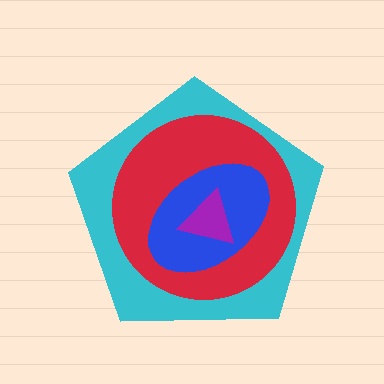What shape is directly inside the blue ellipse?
The purple triangle.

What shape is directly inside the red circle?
The blue ellipse.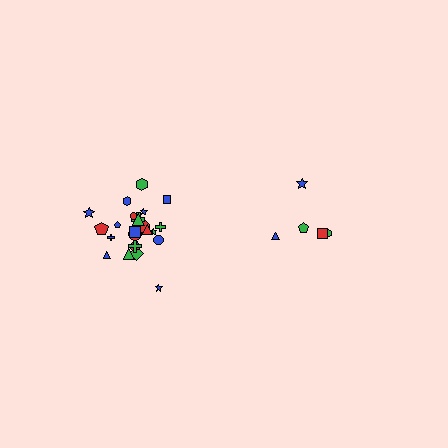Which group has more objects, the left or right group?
The left group.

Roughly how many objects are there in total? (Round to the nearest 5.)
Roughly 30 objects in total.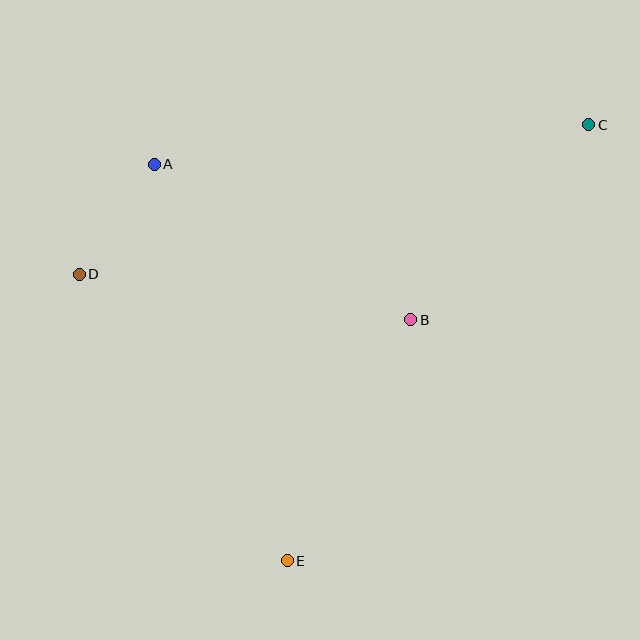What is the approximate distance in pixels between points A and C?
The distance between A and C is approximately 436 pixels.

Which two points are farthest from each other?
Points C and D are farthest from each other.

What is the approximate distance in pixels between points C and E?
The distance between C and E is approximately 530 pixels.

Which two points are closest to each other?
Points A and D are closest to each other.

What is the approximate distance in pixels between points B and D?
The distance between B and D is approximately 335 pixels.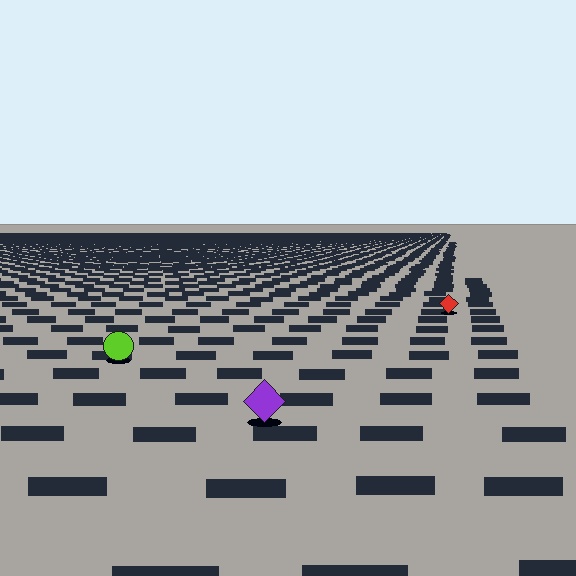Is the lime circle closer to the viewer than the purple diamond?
No. The purple diamond is closer — you can tell from the texture gradient: the ground texture is coarser near it.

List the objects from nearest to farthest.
From nearest to farthest: the purple diamond, the lime circle, the red diamond.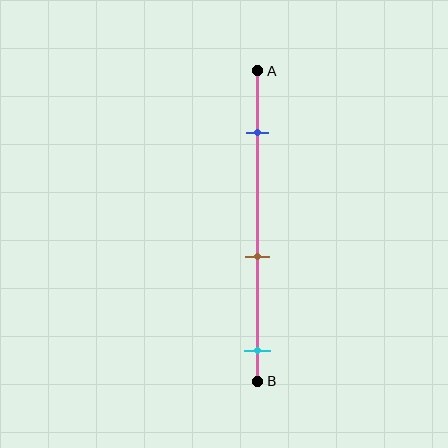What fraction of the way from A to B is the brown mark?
The brown mark is approximately 60% (0.6) of the way from A to B.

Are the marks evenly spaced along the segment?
Yes, the marks are approximately evenly spaced.